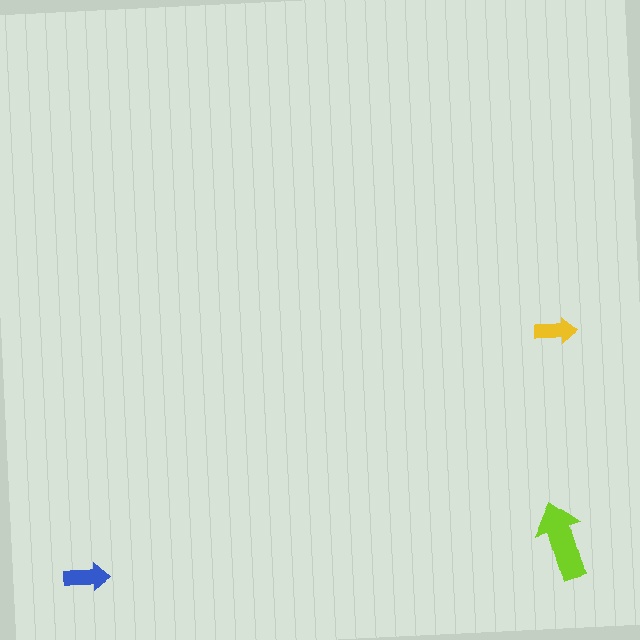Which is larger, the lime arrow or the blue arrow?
The lime one.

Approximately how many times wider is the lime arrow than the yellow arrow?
About 2 times wider.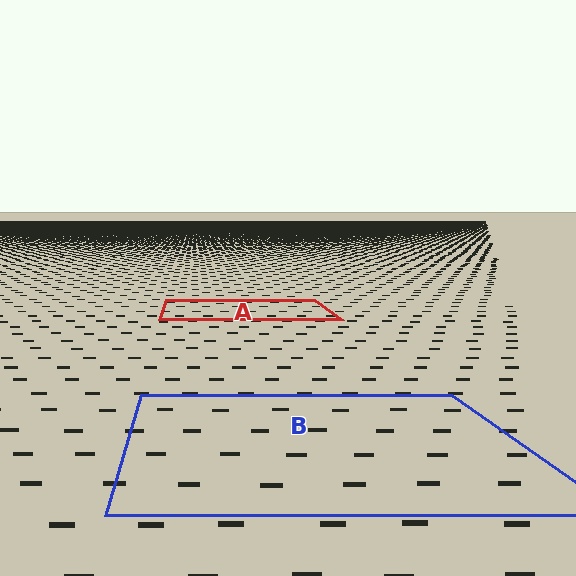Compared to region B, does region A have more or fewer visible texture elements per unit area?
Region A has more texture elements per unit area — they are packed more densely because it is farther away.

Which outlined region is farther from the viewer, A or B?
Region A is farther from the viewer — the texture elements inside it appear smaller and more densely packed.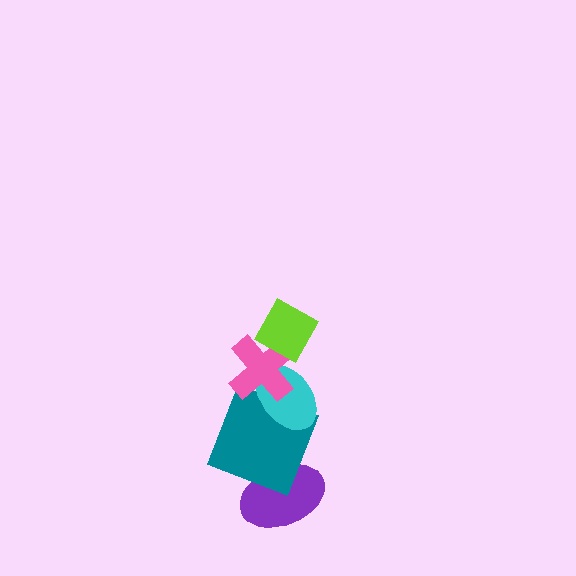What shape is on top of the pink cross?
The lime diamond is on top of the pink cross.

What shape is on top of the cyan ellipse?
The pink cross is on top of the cyan ellipse.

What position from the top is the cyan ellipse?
The cyan ellipse is 3rd from the top.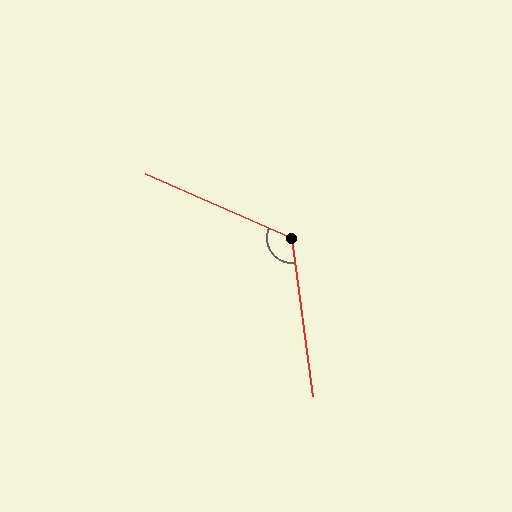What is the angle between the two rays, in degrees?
Approximately 121 degrees.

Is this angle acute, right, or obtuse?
It is obtuse.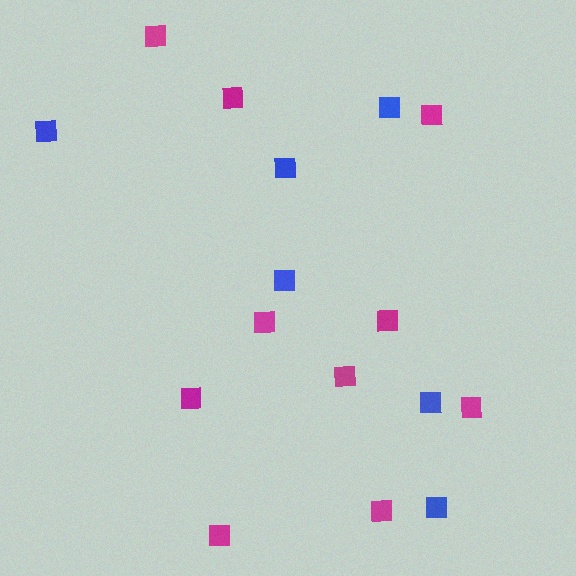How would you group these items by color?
There are 2 groups: one group of blue squares (6) and one group of magenta squares (10).